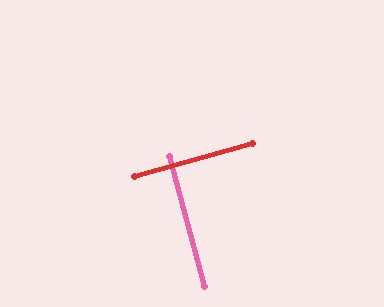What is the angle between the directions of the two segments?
Approximately 89 degrees.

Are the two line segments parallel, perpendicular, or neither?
Perpendicular — they meet at approximately 89°.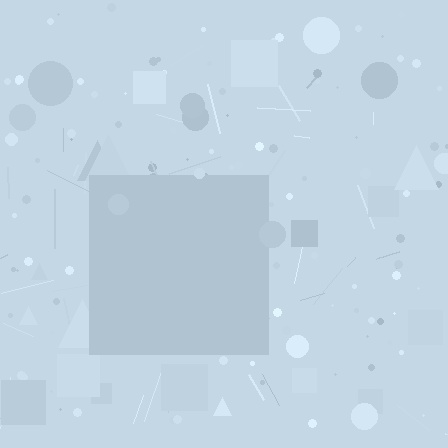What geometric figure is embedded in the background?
A square is embedded in the background.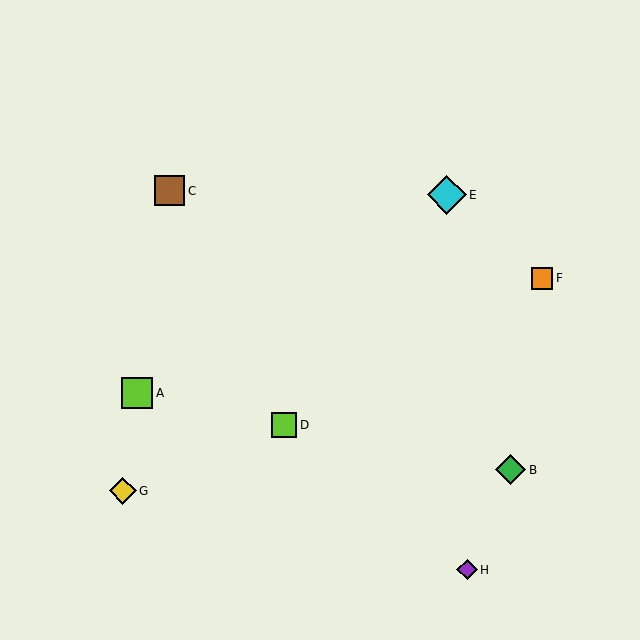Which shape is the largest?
The cyan diamond (labeled E) is the largest.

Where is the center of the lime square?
The center of the lime square is at (137, 393).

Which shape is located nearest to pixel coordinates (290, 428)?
The lime square (labeled D) at (284, 425) is nearest to that location.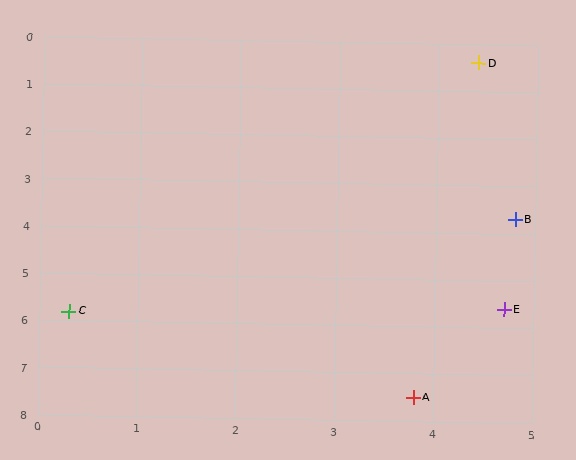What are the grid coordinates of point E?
Point E is at approximately (4.7, 5.6).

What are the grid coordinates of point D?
Point D is at approximately (4.4, 0.4).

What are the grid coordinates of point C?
Point C is at approximately (0.3, 5.8).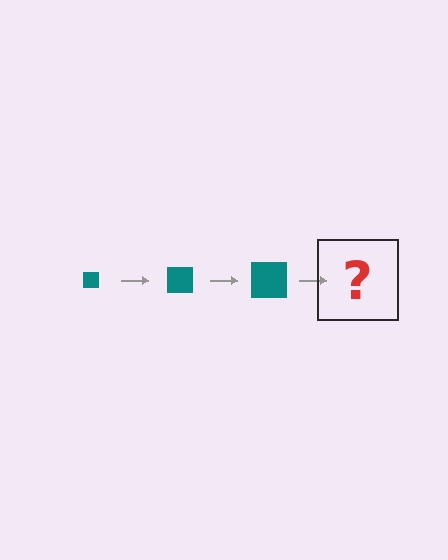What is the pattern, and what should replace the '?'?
The pattern is that the square gets progressively larger each step. The '?' should be a teal square, larger than the previous one.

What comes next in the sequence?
The next element should be a teal square, larger than the previous one.